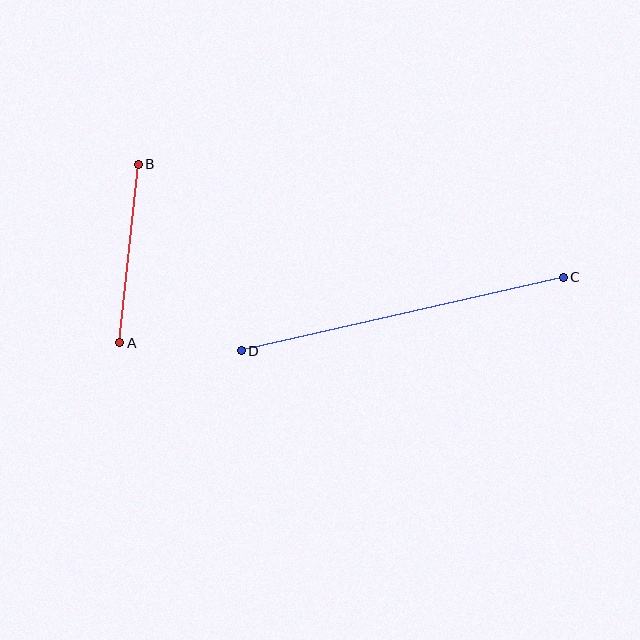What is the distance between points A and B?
The distance is approximately 179 pixels.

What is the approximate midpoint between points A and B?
The midpoint is at approximately (129, 254) pixels.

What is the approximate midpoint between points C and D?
The midpoint is at approximately (402, 314) pixels.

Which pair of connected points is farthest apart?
Points C and D are farthest apart.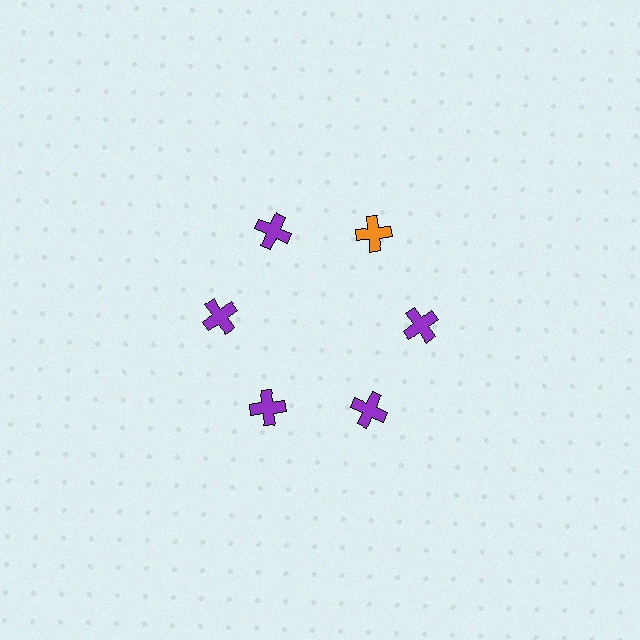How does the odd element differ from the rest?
It has a different color: orange instead of purple.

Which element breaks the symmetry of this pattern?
The orange cross at roughly the 1 o'clock position breaks the symmetry. All other shapes are purple crosses.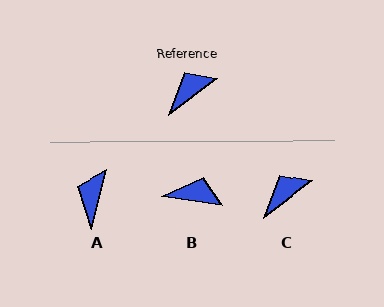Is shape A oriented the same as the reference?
No, it is off by about 38 degrees.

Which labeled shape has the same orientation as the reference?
C.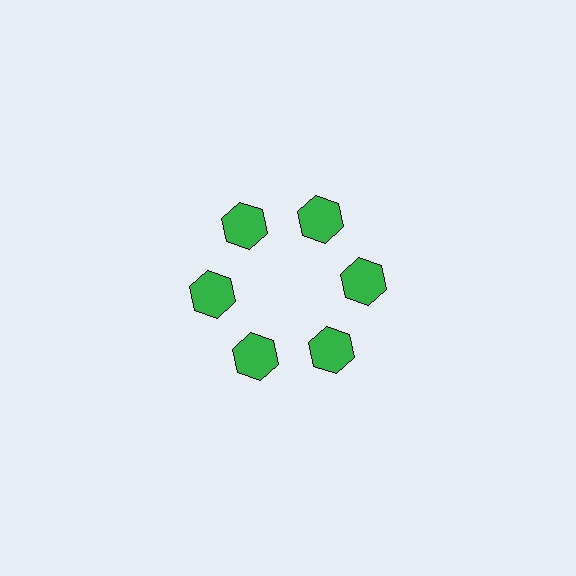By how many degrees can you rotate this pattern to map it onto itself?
The pattern maps onto itself every 60 degrees of rotation.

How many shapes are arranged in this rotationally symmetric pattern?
There are 6 shapes, arranged in 6 groups of 1.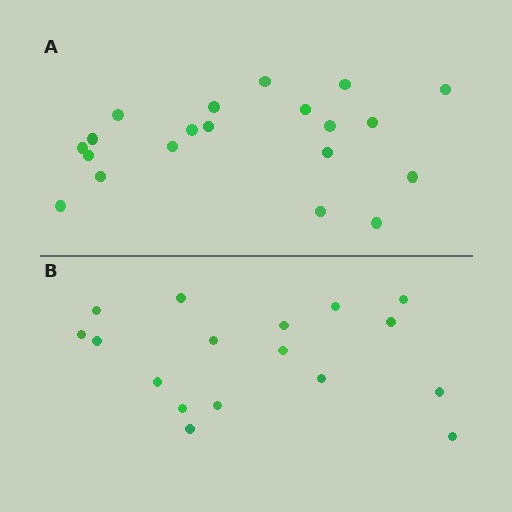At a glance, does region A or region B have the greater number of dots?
Region A (the top region) has more dots.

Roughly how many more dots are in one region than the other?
Region A has just a few more — roughly 2 or 3 more dots than region B.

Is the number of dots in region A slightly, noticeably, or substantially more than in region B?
Region A has only slightly more — the two regions are fairly close. The ratio is roughly 1.2 to 1.